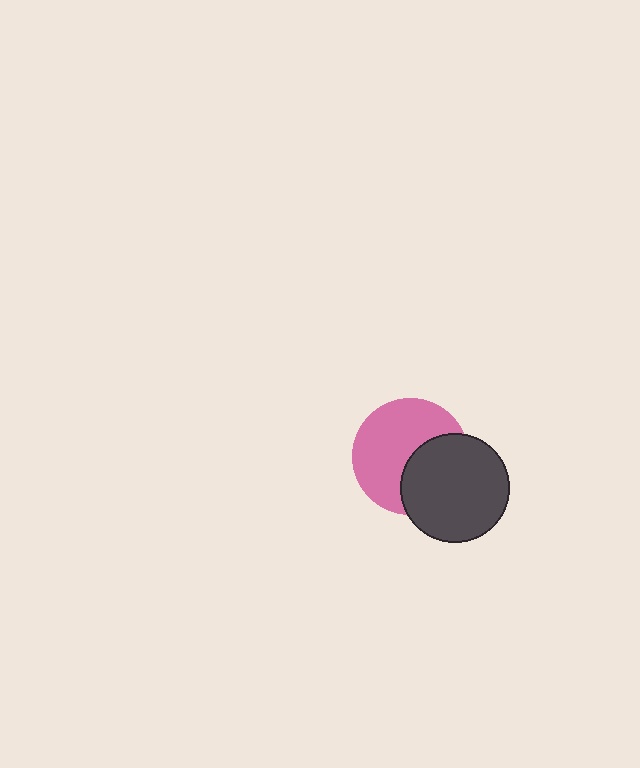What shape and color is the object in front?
The object in front is a dark gray circle.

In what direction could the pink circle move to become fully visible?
The pink circle could move toward the upper-left. That would shift it out from behind the dark gray circle entirely.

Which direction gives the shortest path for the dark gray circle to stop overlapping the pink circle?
Moving toward the lower-right gives the shortest separation.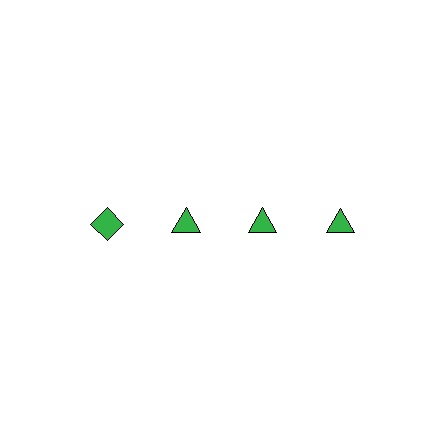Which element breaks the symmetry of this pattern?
The green diamond in the top row, leftmost column breaks the symmetry. All other shapes are green triangles.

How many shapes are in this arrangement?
There are 4 shapes arranged in a grid pattern.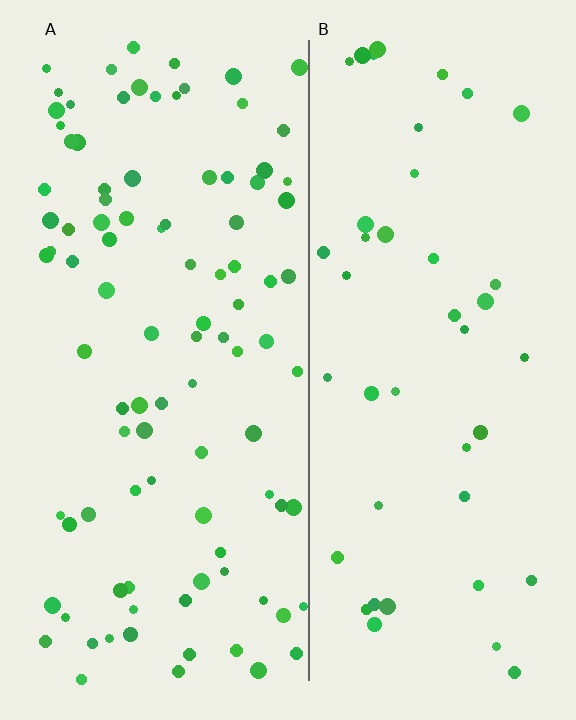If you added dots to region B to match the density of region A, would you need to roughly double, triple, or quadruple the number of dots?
Approximately double.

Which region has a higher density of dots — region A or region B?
A (the left).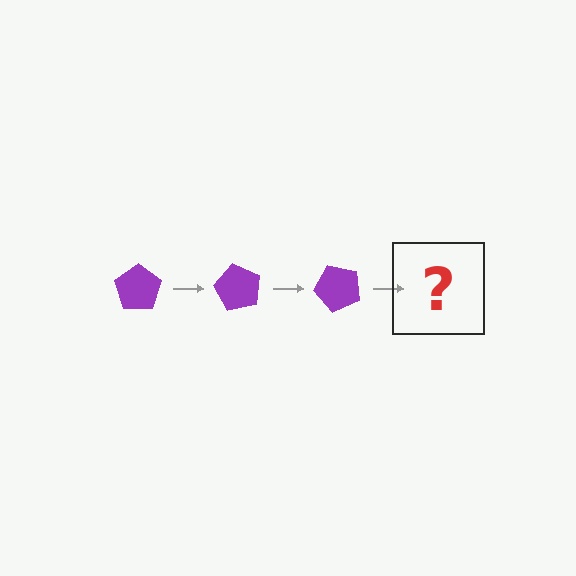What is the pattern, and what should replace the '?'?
The pattern is that the pentagon rotates 60 degrees each step. The '?' should be a purple pentagon rotated 180 degrees.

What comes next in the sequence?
The next element should be a purple pentagon rotated 180 degrees.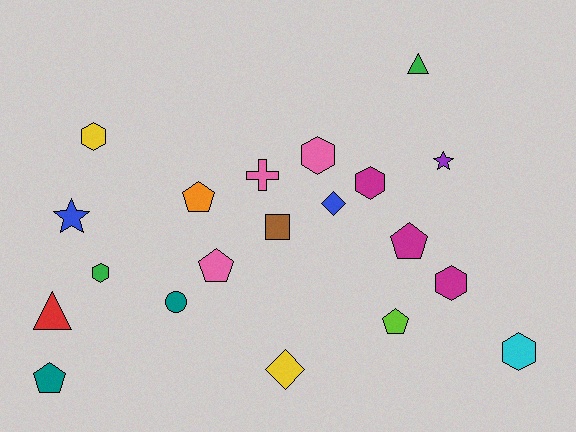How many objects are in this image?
There are 20 objects.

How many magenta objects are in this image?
There are 3 magenta objects.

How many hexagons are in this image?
There are 6 hexagons.